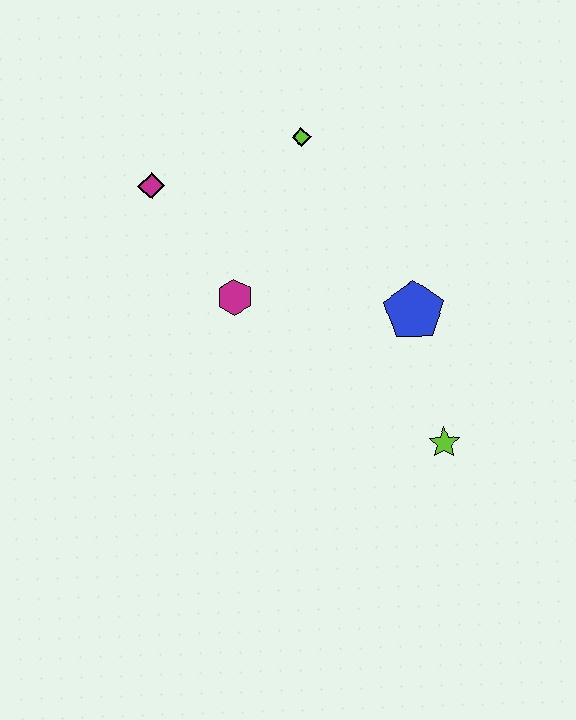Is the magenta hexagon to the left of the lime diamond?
Yes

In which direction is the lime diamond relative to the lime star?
The lime diamond is above the lime star.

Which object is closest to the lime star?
The blue pentagon is closest to the lime star.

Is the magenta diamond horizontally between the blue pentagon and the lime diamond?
No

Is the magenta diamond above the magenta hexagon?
Yes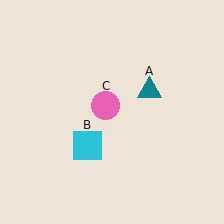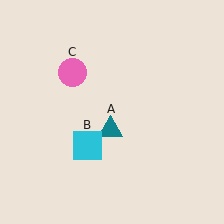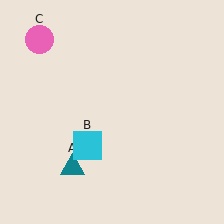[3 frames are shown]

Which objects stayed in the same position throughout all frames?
Cyan square (object B) remained stationary.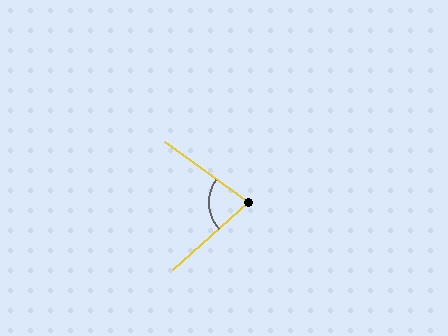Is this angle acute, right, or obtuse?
It is acute.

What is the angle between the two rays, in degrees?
Approximately 77 degrees.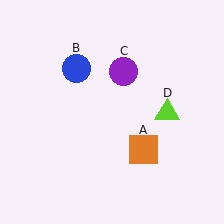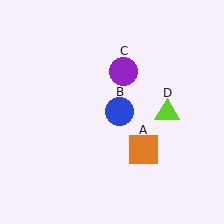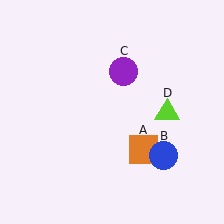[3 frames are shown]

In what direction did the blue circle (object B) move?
The blue circle (object B) moved down and to the right.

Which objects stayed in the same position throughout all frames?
Orange square (object A) and purple circle (object C) and lime triangle (object D) remained stationary.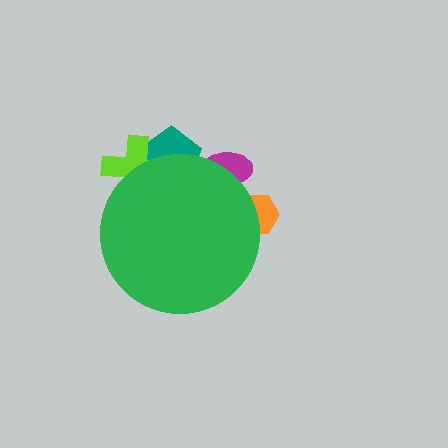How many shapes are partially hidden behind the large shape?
4 shapes are partially hidden.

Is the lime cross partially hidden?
Yes, the lime cross is partially hidden behind the green circle.